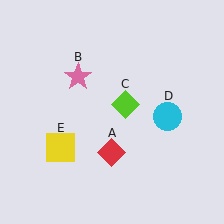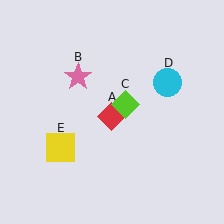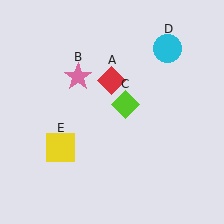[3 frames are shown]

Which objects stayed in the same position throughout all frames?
Pink star (object B) and lime diamond (object C) and yellow square (object E) remained stationary.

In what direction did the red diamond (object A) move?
The red diamond (object A) moved up.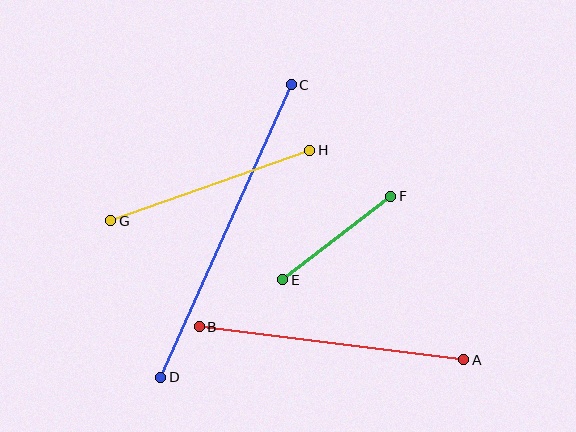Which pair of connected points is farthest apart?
Points C and D are farthest apart.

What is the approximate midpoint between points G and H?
The midpoint is at approximately (210, 185) pixels.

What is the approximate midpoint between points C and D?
The midpoint is at approximately (226, 231) pixels.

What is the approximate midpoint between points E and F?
The midpoint is at approximately (337, 238) pixels.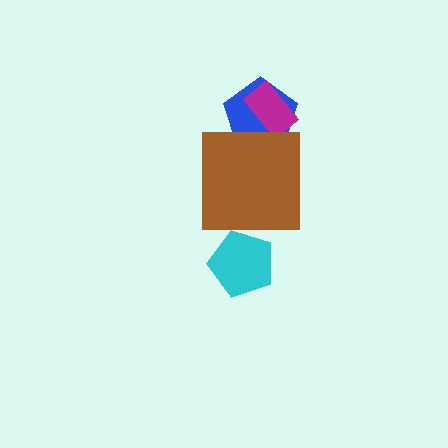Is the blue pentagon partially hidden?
Yes, it is partially covered by another shape.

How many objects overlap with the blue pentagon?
2 objects overlap with the blue pentagon.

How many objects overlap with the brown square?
1 object overlaps with the brown square.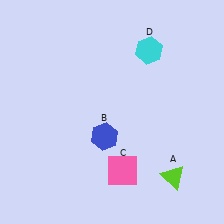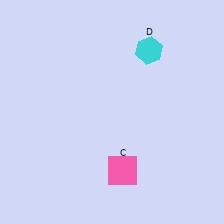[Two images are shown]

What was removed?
The lime triangle (A), the blue hexagon (B) were removed in Image 2.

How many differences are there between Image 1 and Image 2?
There are 2 differences between the two images.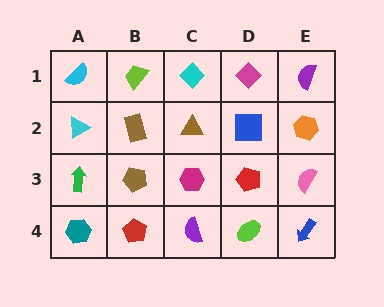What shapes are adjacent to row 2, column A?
A cyan semicircle (row 1, column A), a green arrow (row 3, column A), a brown rectangle (row 2, column B).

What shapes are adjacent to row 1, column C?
A brown triangle (row 2, column C), a lime trapezoid (row 1, column B), a magenta diamond (row 1, column D).